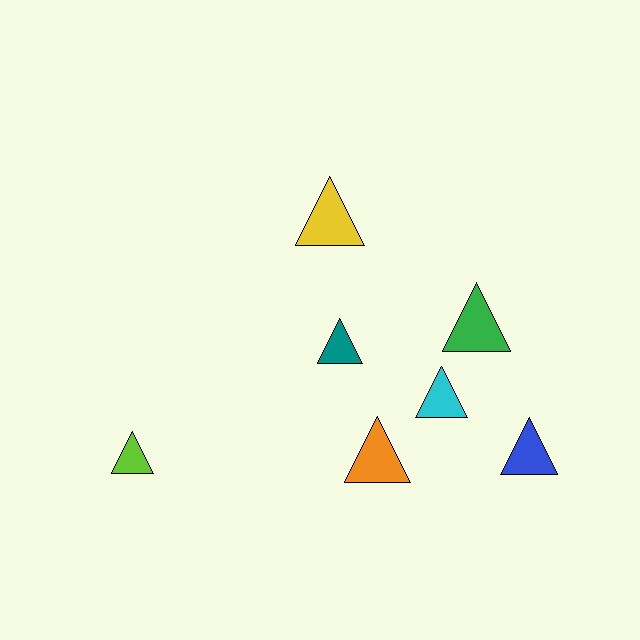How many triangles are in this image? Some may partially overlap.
There are 7 triangles.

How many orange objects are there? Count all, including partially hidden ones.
There is 1 orange object.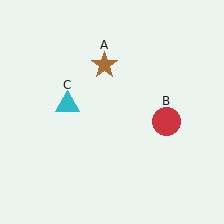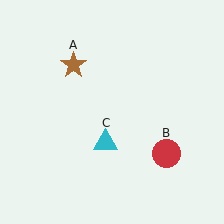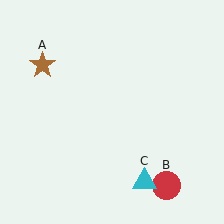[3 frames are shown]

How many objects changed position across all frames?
3 objects changed position: brown star (object A), red circle (object B), cyan triangle (object C).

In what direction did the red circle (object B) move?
The red circle (object B) moved down.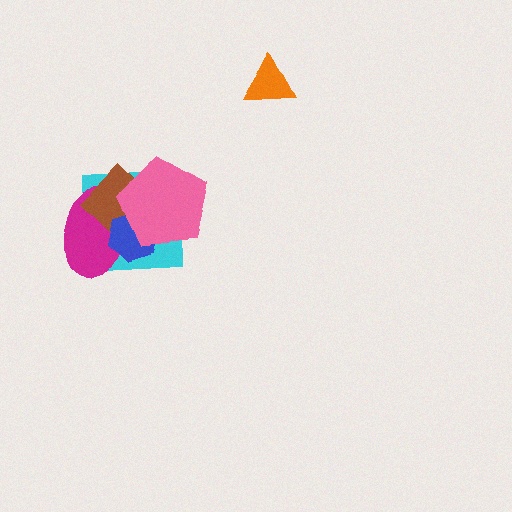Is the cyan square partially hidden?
Yes, it is partially covered by another shape.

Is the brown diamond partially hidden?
Yes, it is partially covered by another shape.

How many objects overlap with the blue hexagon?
4 objects overlap with the blue hexagon.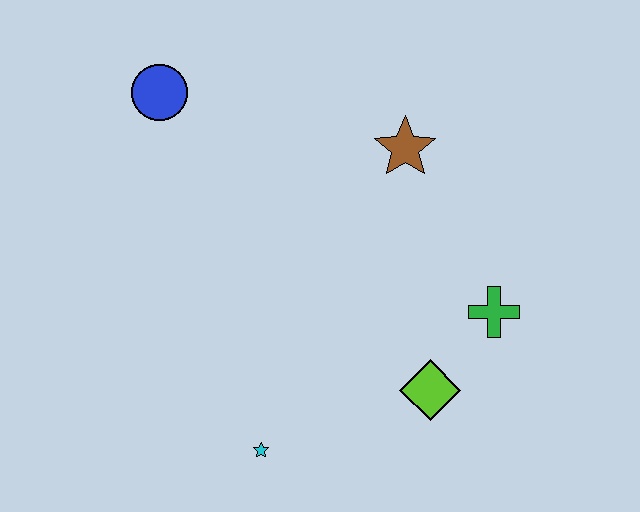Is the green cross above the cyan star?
Yes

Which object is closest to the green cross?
The lime diamond is closest to the green cross.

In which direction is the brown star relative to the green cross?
The brown star is above the green cross.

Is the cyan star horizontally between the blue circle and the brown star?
Yes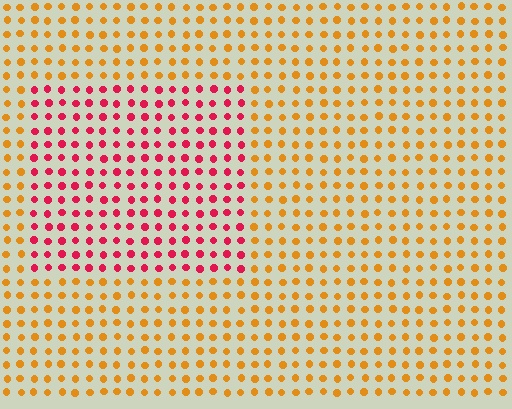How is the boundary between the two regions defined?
The boundary is defined purely by a slight shift in hue (about 52 degrees). Spacing, size, and orientation are identical on both sides.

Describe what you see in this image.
The image is filled with small orange elements in a uniform arrangement. A rectangle-shaped region is visible where the elements are tinted to a slightly different hue, forming a subtle color boundary.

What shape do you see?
I see a rectangle.